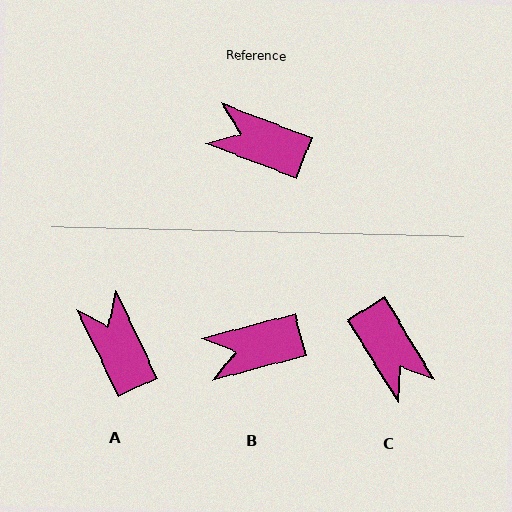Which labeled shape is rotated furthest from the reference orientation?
C, about 142 degrees away.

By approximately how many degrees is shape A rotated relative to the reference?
Approximately 44 degrees clockwise.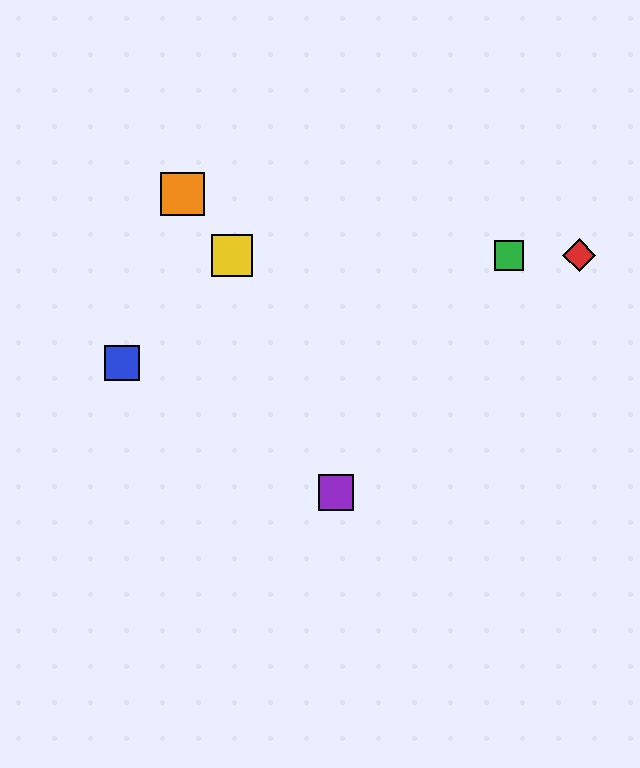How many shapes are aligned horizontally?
3 shapes (the red diamond, the green square, the yellow square) are aligned horizontally.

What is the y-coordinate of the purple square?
The purple square is at y≈492.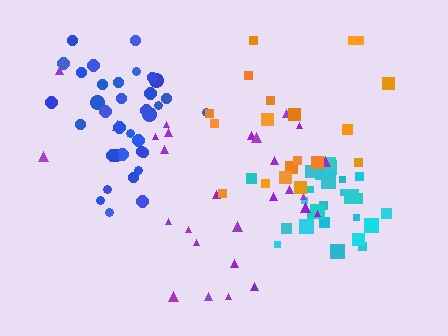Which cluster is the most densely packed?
Cyan.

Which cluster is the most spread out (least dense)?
Orange.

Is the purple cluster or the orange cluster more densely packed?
Purple.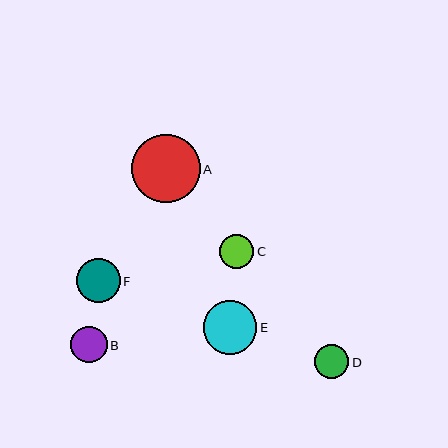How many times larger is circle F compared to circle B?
Circle F is approximately 1.2 times the size of circle B.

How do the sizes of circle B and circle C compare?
Circle B and circle C are approximately the same size.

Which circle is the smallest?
Circle C is the smallest with a size of approximately 34 pixels.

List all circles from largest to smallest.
From largest to smallest: A, E, F, B, D, C.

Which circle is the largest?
Circle A is the largest with a size of approximately 69 pixels.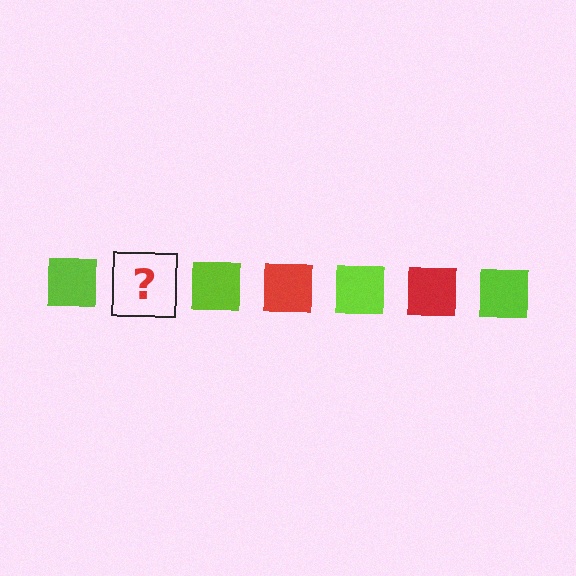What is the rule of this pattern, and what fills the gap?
The rule is that the pattern cycles through lime, red squares. The gap should be filled with a red square.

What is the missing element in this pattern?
The missing element is a red square.